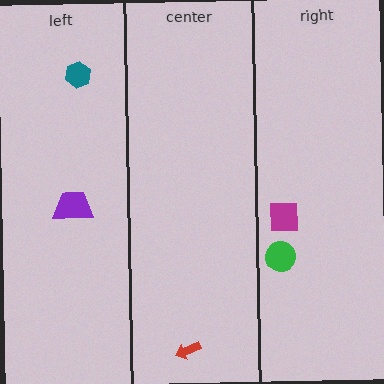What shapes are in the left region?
The purple trapezoid, the teal hexagon.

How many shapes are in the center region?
1.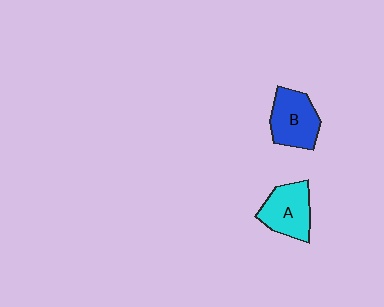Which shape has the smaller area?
Shape A (cyan).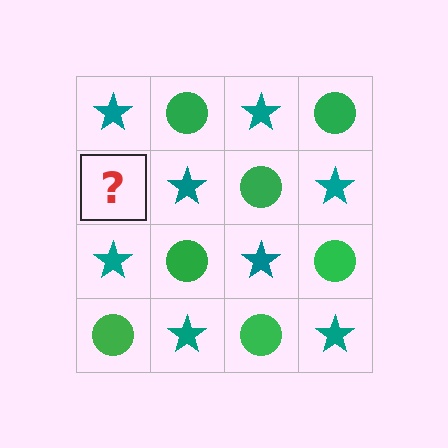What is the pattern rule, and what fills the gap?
The rule is that it alternates teal star and green circle in a checkerboard pattern. The gap should be filled with a green circle.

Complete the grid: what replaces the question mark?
The question mark should be replaced with a green circle.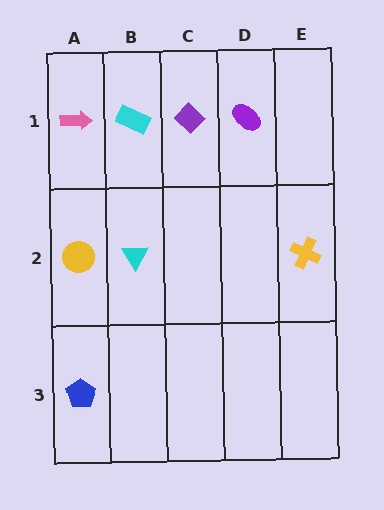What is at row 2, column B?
A cyan triangle.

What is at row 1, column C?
A purple diamond.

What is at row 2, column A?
A yellow circle.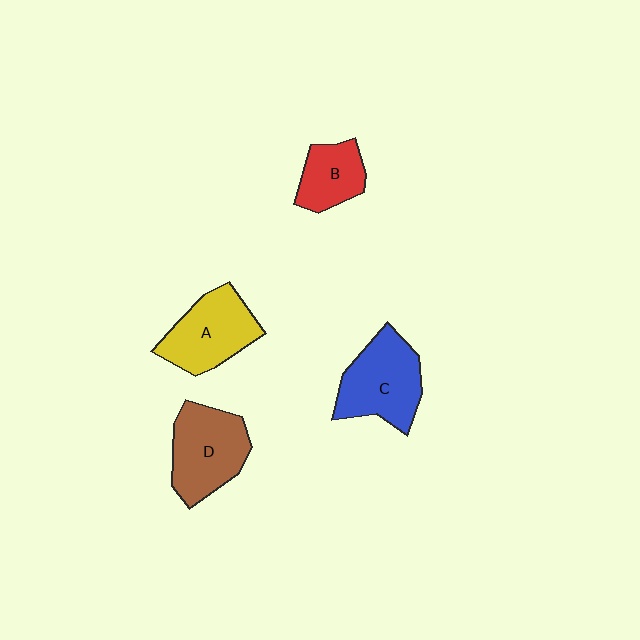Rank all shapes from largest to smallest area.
From largest to smallest: C (blue), D (brown), A (yellow), B (red).